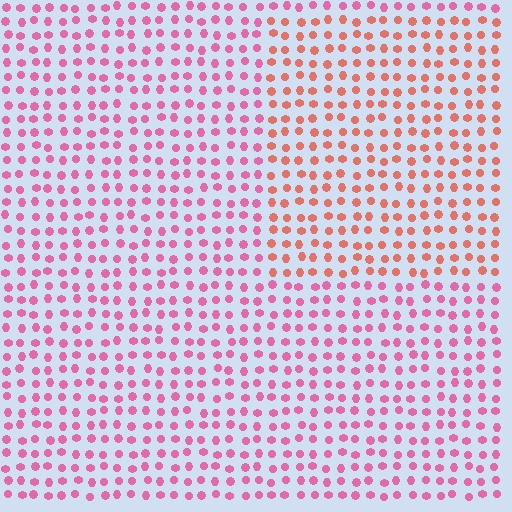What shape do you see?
I see a rectangle.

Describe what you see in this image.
The image is filled with small pink elements in a uniform arrangement. A rectangle-shaped region is visible where the elements are tinted to a slightly different hue, forming a subtle color boundary.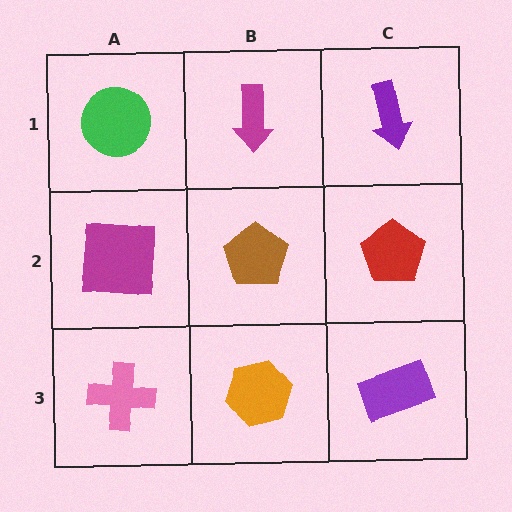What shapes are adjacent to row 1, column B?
A brown pentagon (row 2, column B), a green circle (row 1, column A), a purple arrow (row 1, column C).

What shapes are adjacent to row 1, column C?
A red pentagon (row 2, column C), a magenta arrow (row 1, column B).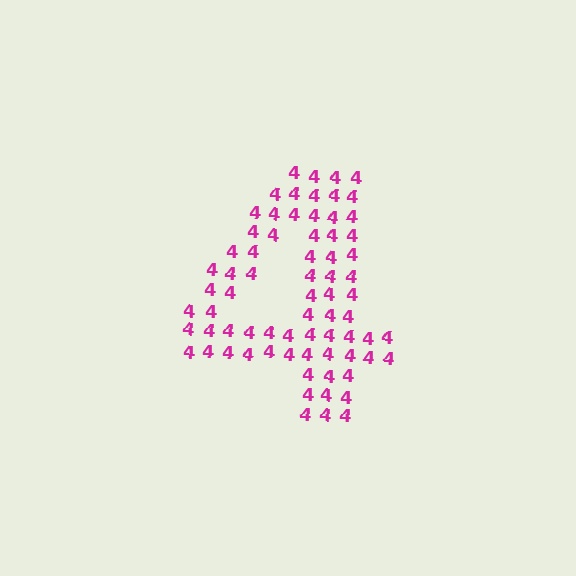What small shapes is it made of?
It is made of small digit 4's.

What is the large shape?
The large shape is the digit 4.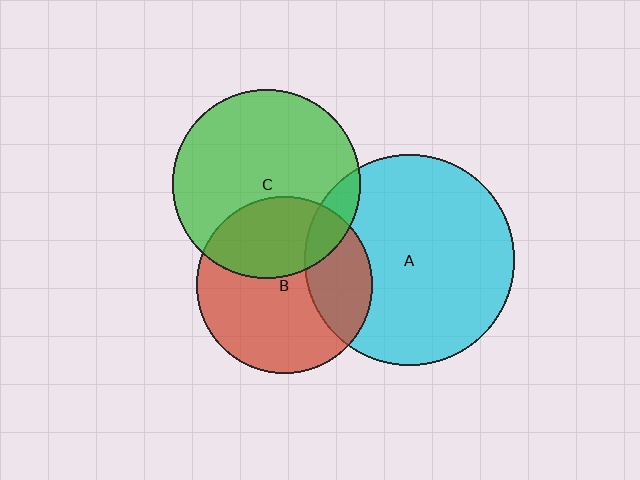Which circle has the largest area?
Circle A (cyan).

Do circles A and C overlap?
Yes.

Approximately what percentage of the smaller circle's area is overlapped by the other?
Approximately 10%.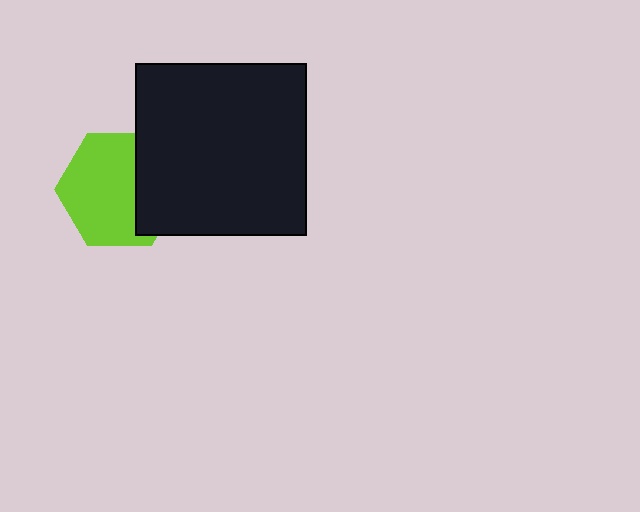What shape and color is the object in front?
The object in front is a black square.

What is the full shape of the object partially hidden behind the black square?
The partially hidden object is a lime hexagon.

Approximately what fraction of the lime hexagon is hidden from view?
Roughly 32% of the lime hexagon is hidden behind the black square.